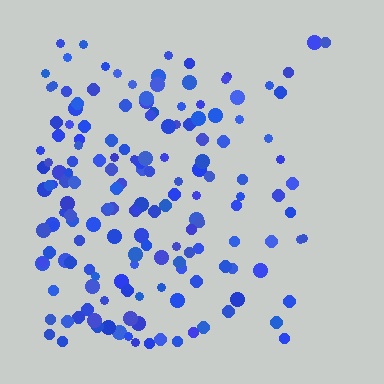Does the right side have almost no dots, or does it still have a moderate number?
Still a moderate number, just noticeably fewer than the left.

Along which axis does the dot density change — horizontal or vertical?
Horizontal.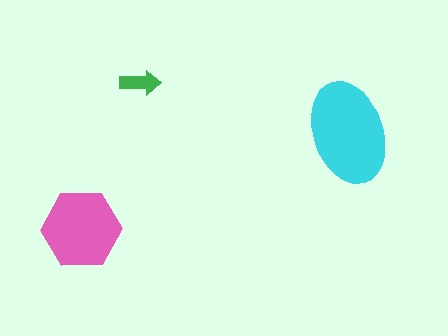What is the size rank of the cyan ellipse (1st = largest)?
1st.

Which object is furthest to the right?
The cyan ellipse is rightmost.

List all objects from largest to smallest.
The cyan ellipse, the pink hexagon, the green arrow.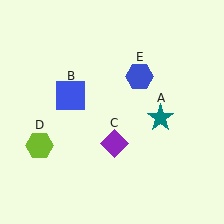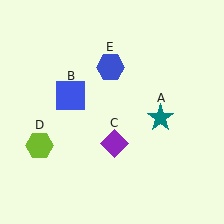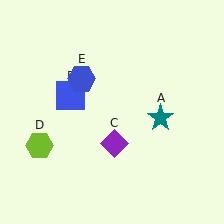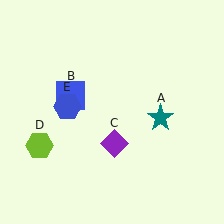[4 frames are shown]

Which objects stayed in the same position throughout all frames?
Teal star (object A) and blue square (object B) and purple diamond (object C) and lime hexagon (object D) remained stationary.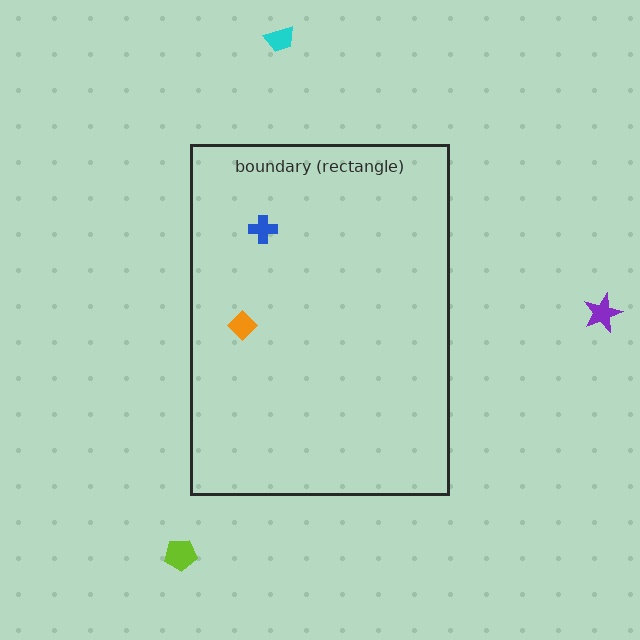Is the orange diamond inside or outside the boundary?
Inside.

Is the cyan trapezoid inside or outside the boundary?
Outside.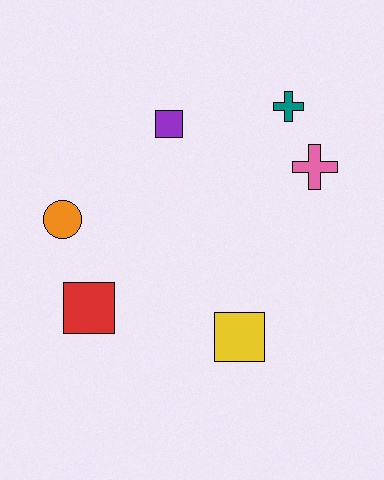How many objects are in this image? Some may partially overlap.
There are 6 objects.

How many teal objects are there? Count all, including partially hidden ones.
There is 1 teal object.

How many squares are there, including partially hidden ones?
There are 3 squares.